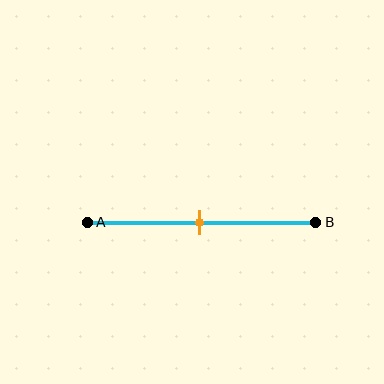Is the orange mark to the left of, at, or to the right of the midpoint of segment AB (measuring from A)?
The orange mark is approximately at the midpoint of segment AB.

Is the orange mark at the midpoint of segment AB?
Yes, the mark is approximately at the midpoint.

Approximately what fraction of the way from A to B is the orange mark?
The orange mark is approximately 50% of the way from A to B.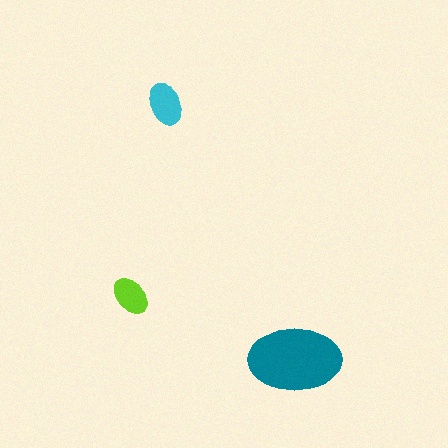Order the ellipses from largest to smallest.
the teal one, the cyan one, the lime one.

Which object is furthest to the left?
The lime ellipse is leftmost.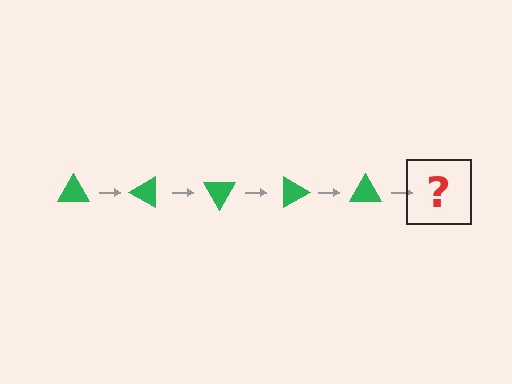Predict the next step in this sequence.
The next step is a green triangle rotated 150 degrees.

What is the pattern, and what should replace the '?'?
The pattern is that the triangle rotates 30 degrees each step. The '?' should be a green triangle rotated 150 degrees.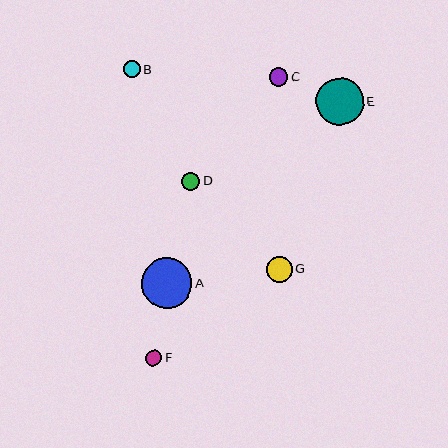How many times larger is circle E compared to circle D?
Circle E is approximately 2.6 times the size of circle D.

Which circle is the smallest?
Circle F is the smallest with a size of approximately 16 pixels.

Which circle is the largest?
Circle A is the largest with a size of approximately 50 pixels.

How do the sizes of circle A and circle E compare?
Circle A and circle E are approximately the same size.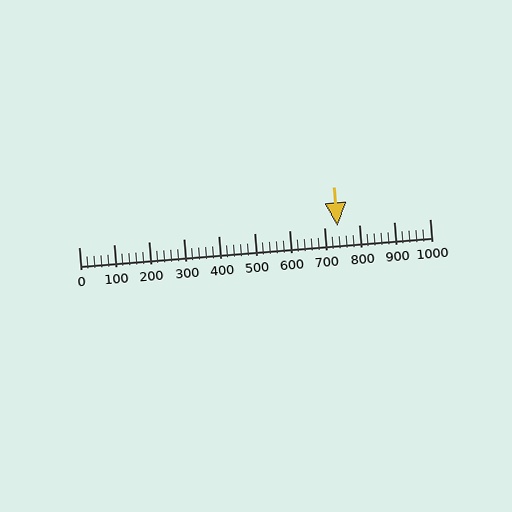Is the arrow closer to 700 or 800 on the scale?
The arrow is closer to 700.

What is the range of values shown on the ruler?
The ruler shows values from 0 to 1000.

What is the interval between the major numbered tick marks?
The major tick marks are spaced 100 units apart.